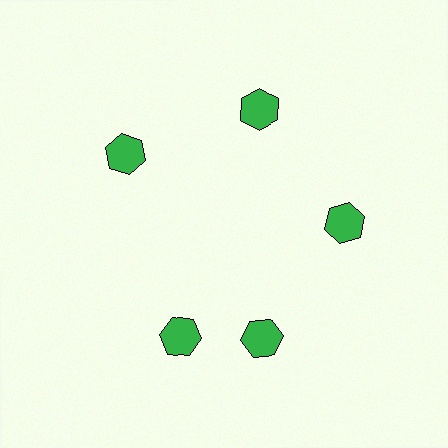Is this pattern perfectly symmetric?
No. The 5 green hexagons are arranged in a ring, but one element near the 8 o'clock position is rotated out of alignment along the ring, breaking the 5-fold rotational symmetry.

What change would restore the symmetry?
The symmetry would be restored by rotating it back into even spacing with its neighbors so that all 5 hexagons sit at equal angles and equal distance from the center.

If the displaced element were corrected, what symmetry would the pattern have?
It would have 5-fold rotational symmetry — the pattern would map onto itself every 72 degrees.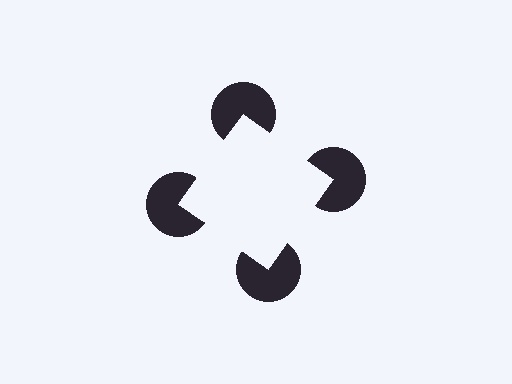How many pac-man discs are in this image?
There are 4 — one at each vertex of the illusory square.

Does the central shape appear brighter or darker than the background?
It typically appears slightly brighter than the background, even though no actual brightness change is drawn.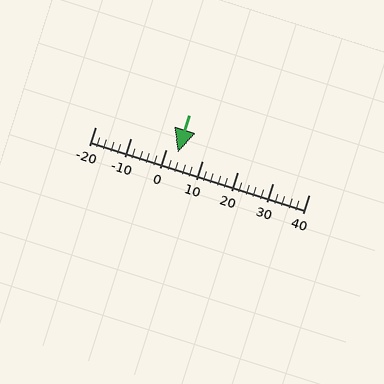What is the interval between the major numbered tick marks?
The major tick marks are spaced 10 units apart.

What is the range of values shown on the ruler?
The ruler shows values from -20 to 40.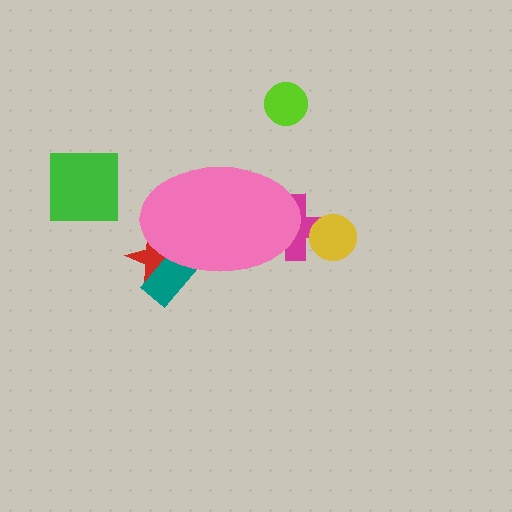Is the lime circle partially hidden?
No, the lime circle is fully visible.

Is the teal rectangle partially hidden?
Yes, the teal rectangle is partially hidden behind the pink ellipse.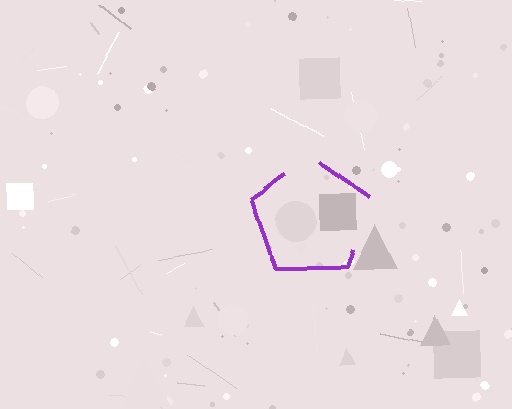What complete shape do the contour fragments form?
The contour fragments form a pentagon.